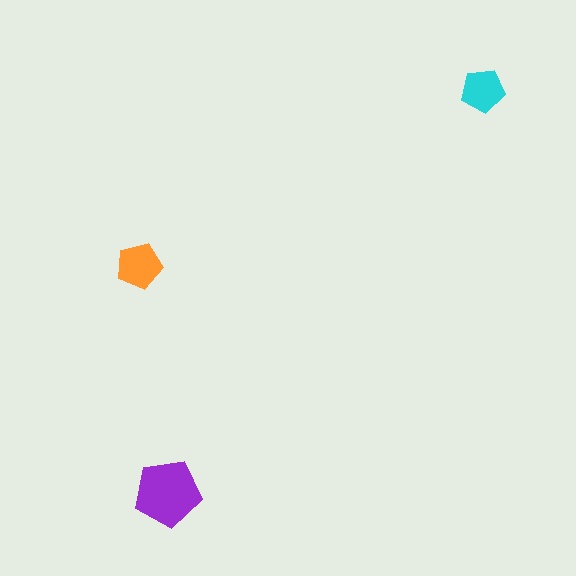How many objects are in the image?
There are 3 objects in the image.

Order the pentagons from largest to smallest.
the purple one, the orange one, the cyan one.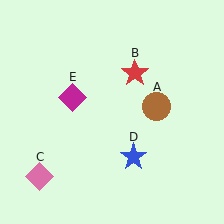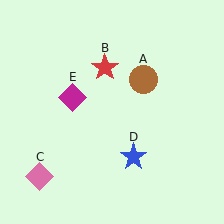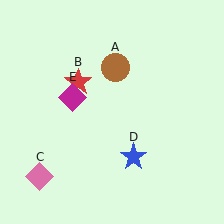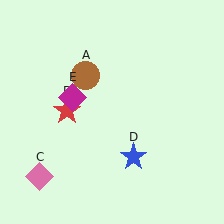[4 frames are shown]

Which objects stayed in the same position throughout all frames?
Pink diamond (object C) and blue star (object D) and magenta diamond (object E) remained stationary.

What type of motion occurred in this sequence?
The brown circle (object A), red star (object B) rotated counterclockwise around the center of the scene.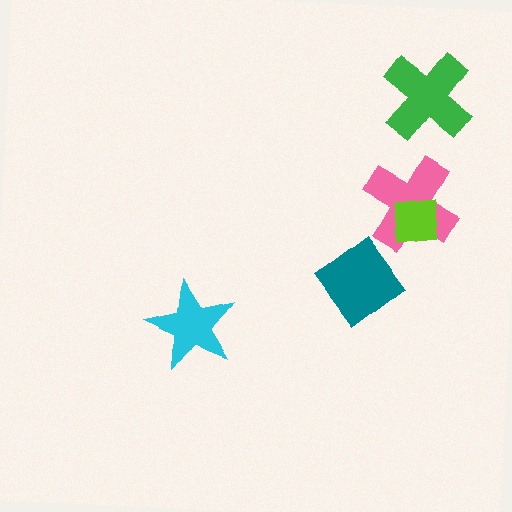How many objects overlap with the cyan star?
0 objects overlap with the cyan star.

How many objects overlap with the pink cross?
1 object overlaps with the pink cross.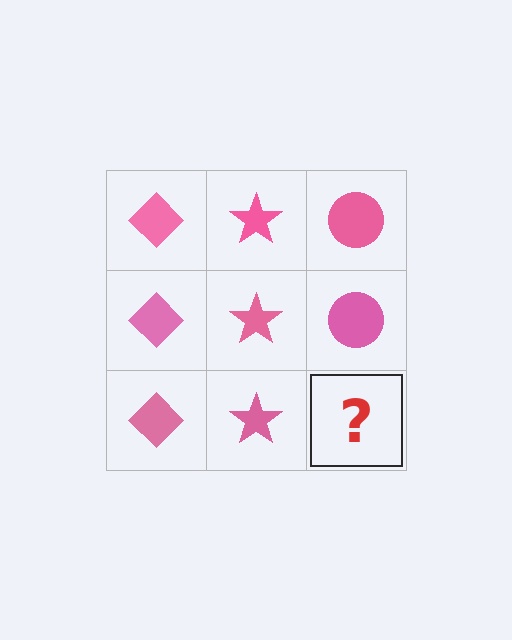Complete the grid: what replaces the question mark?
The question mark should be replaced with a pink circle.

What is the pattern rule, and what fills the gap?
The rule is that each column has a consistent shape. The gap should be filled with a pink circle.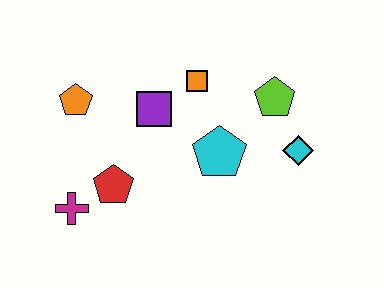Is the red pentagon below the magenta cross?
No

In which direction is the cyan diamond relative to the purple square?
The cyan diamond is to the right of the purple square.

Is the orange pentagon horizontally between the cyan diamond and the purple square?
No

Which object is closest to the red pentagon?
The magenta cross is closest to the red pentagon.